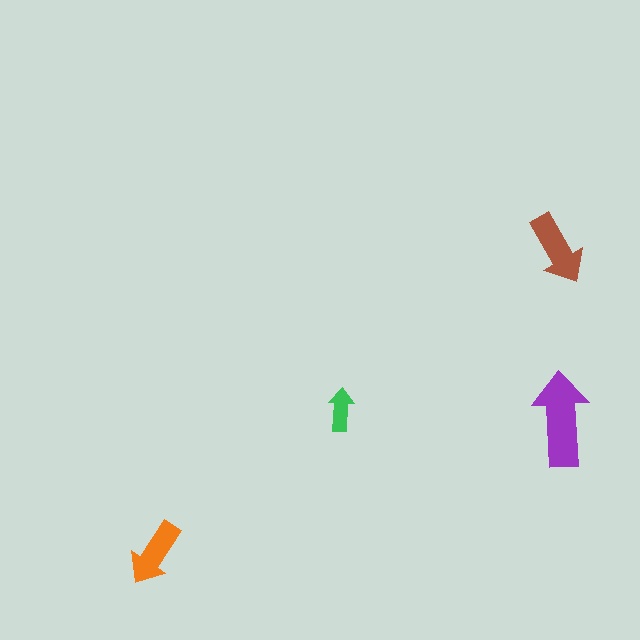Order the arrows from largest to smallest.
the purple one, the brown one, the orange one, the green one.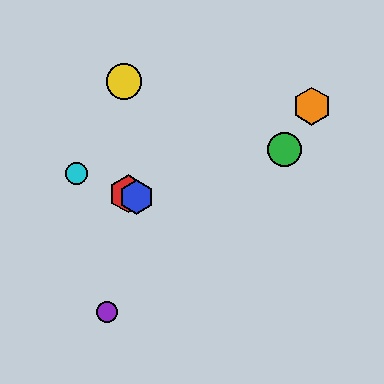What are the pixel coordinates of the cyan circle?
The cyan circle is at (77, 174).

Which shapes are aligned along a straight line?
The red hexagon, the blue hexagon, the cyan circle are aligned along a straight line.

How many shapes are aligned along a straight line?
3 shapes (the red hexagon, the blue hexagon, the cyan circle) are aligned along a straight line.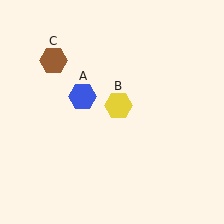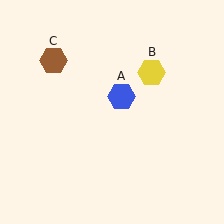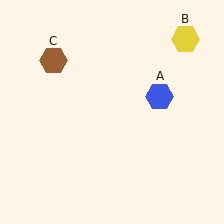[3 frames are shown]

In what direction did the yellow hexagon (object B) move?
The yellow hexagon (object B) moved up and to the right.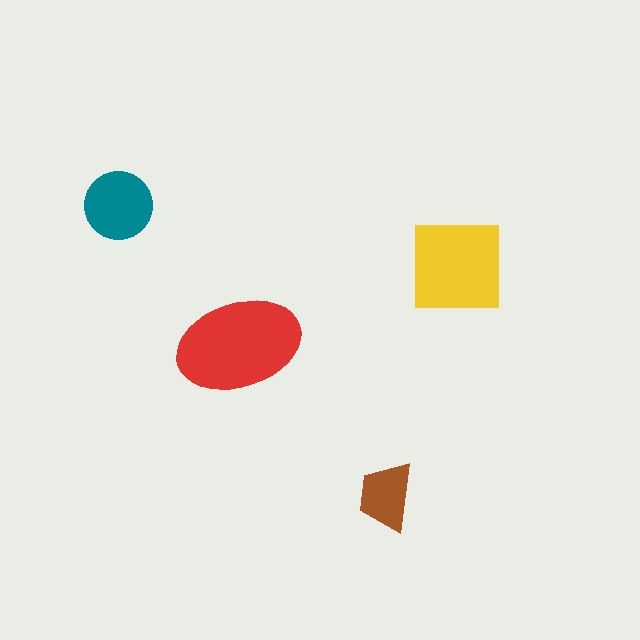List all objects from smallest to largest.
The brown trapezoid, the teal circle, the yellow square, the red ellipse.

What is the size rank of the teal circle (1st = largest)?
3rd.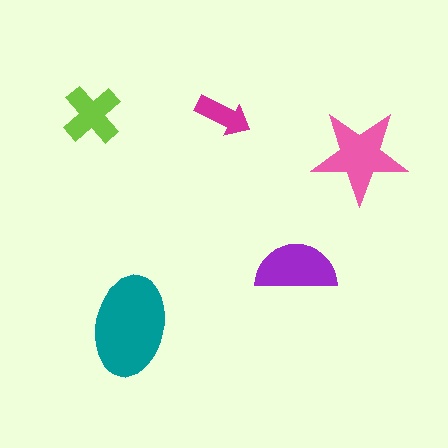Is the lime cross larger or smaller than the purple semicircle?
Smaller.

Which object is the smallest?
The magenta arrow.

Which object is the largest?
The teal ellipse.